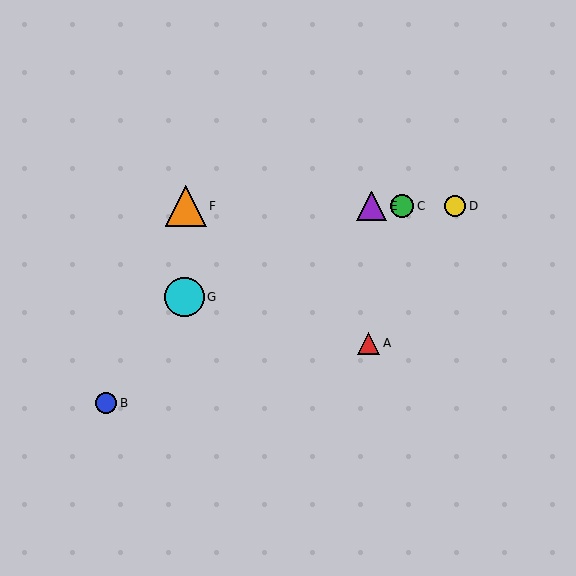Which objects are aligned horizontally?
Objects C, D, E, F are aligned horizontally.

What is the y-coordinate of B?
Object B is at y≈403.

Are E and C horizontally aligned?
Yes, both are at y≈206.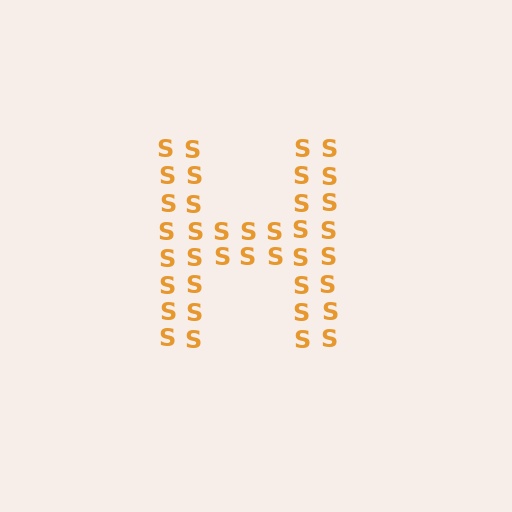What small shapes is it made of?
It is made of small letter S's.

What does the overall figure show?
The overall figure shows the letter H.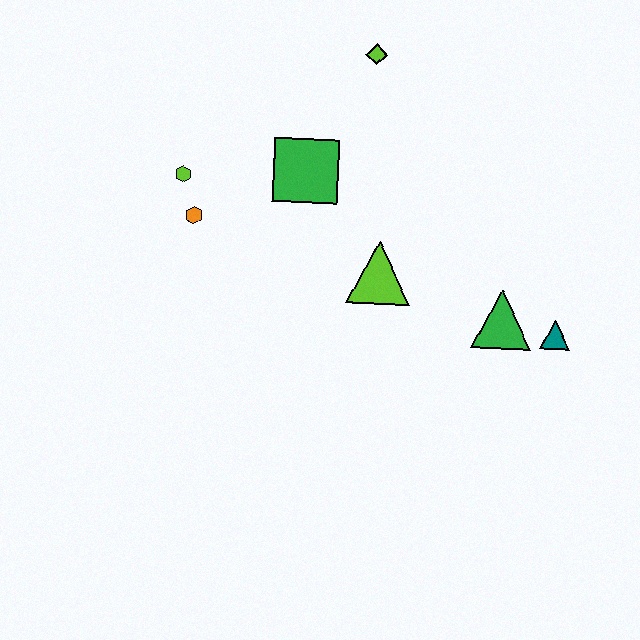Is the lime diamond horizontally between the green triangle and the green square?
Yes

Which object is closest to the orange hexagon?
The lime hexagon is closest to the orange hexagon.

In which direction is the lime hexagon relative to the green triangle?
The lime hexagon is to the left of the green triangle.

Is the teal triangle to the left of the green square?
No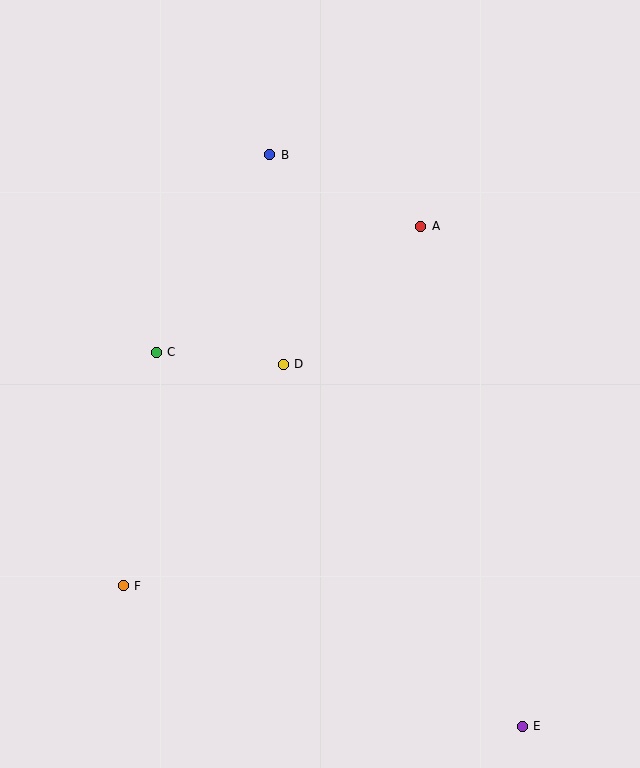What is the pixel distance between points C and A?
The distance between C and A is 293 pixels.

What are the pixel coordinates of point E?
Point E is at (522, 726).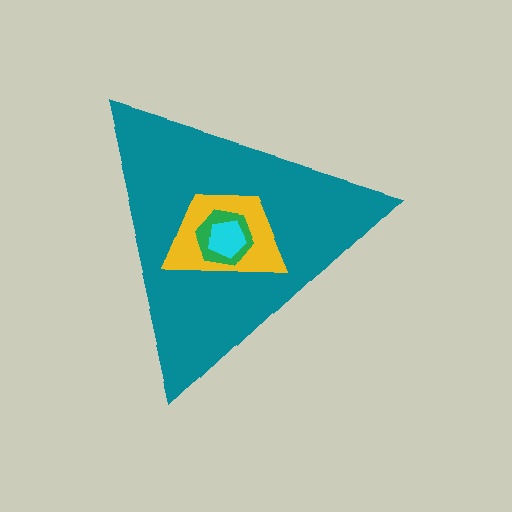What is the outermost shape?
The teal triangle.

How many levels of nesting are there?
4.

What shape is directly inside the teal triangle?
The yellow trapezoid.